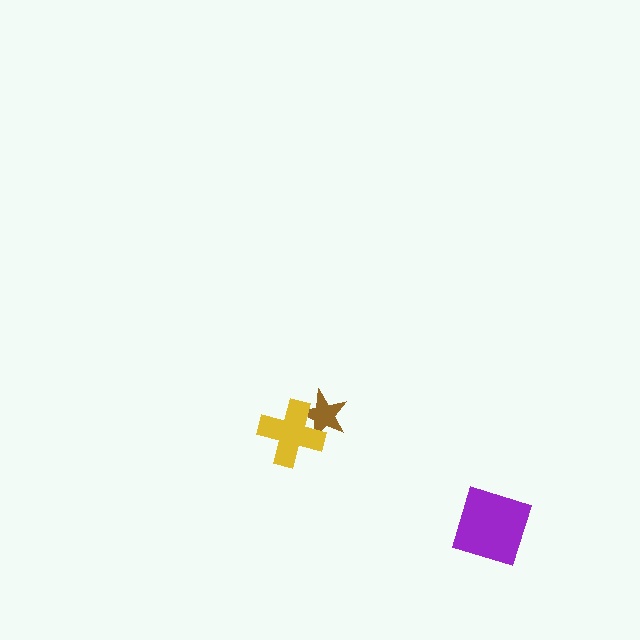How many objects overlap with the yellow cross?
1 object overlaps with the yellow cross.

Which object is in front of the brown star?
The yellow cross is in front of the brown star.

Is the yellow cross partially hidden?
No, no other shape covers it.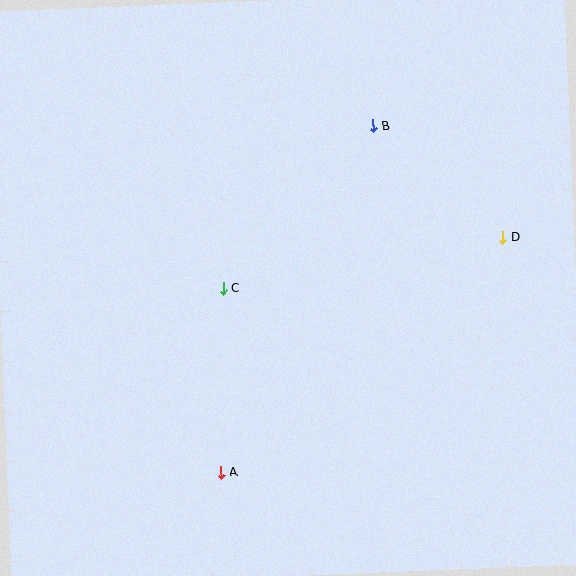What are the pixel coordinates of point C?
Point C is at (223, 288).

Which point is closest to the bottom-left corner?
Point A is closest to the bottom-left corner.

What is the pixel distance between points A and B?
The distance between A and B is 379 pixels.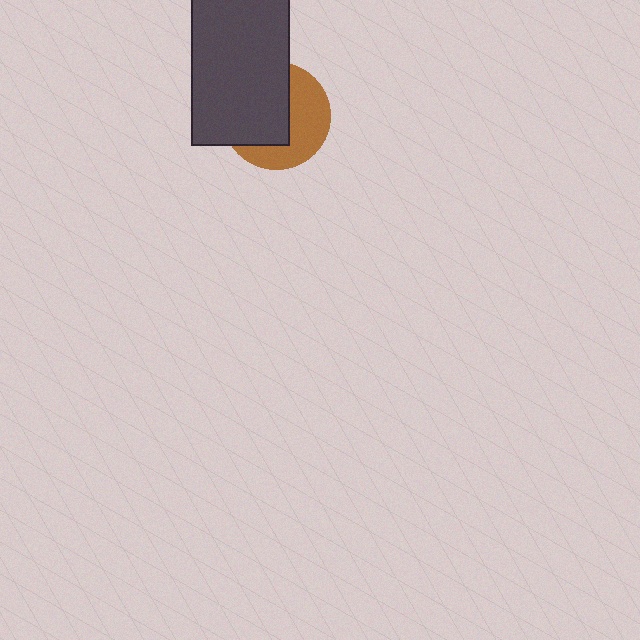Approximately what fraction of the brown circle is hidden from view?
Roughly 53% of the brown circle is hidden behind the dark gray rectangle.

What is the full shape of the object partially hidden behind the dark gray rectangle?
The partially hidden object is a brown circle.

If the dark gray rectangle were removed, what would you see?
You would see the complete brown circle.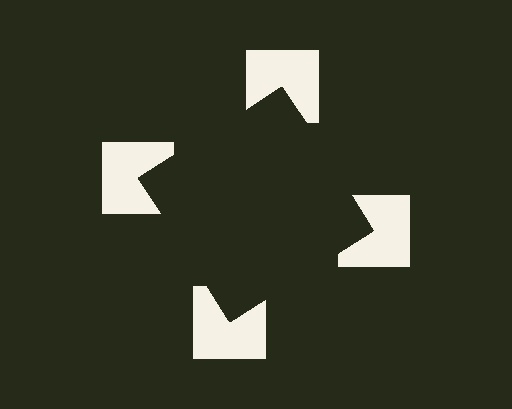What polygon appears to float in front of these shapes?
An illusory square — its edges are inferred from the aligned wedge cuts in the notched squares, not physically drawn.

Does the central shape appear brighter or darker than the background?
It typically appears slightly darker than the background, even though no actual brightness change is drawn.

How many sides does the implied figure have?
4 sides.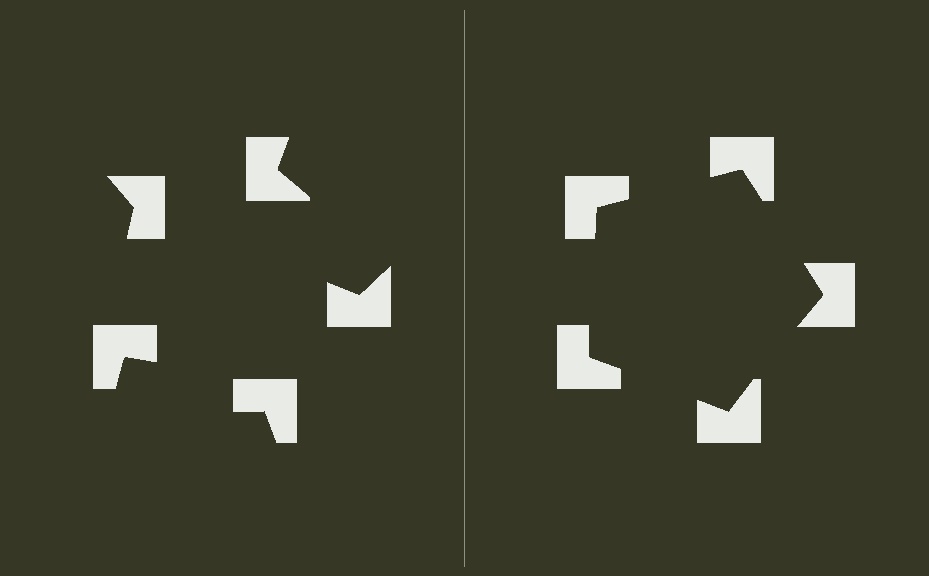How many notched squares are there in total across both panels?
10 — 5 on each side.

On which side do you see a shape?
An illusory pentagon appears on the right side. On the left side the wedge cuts are rotated, so no coherent shape forms.